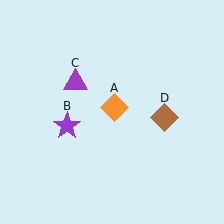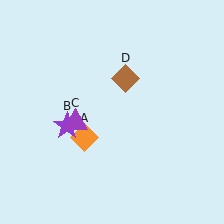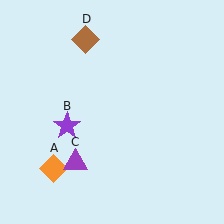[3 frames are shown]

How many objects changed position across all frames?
3 objects changed position: orange diamond (object A), purple triangle (object C), brown diamond (object D).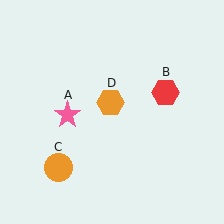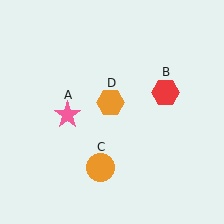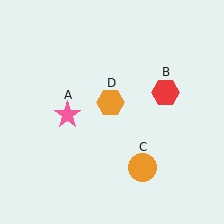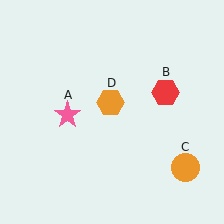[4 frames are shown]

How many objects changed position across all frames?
1 object changed position: orange circle (object C).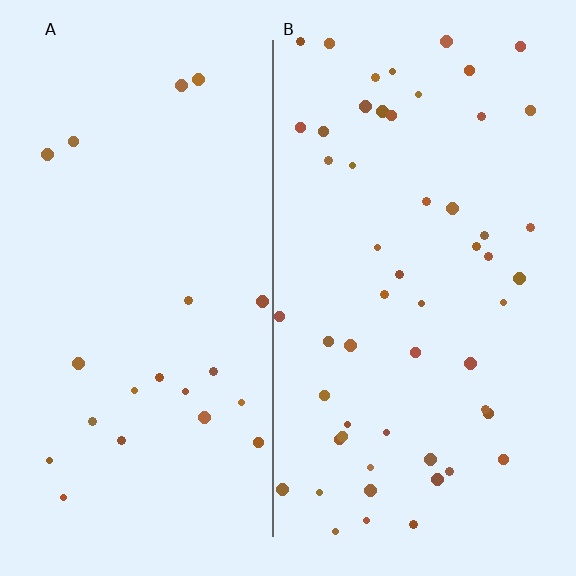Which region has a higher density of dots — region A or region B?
B (the right).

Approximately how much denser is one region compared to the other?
Approximately 2.5× — region B over region A.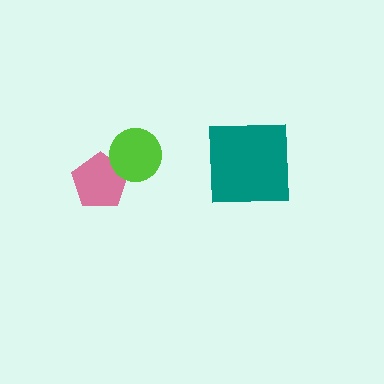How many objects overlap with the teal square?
0 objects overlap with the teal square.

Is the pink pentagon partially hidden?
Yes, it is partially covered by another shape.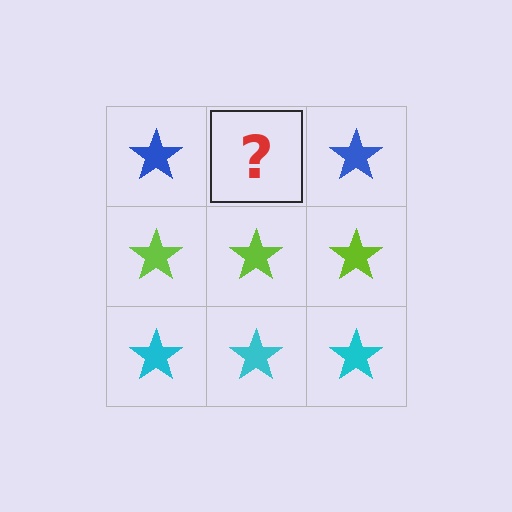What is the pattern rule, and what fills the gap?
The rule is that each row has a consistent color. The gap should be filled with a blue star.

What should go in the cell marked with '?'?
The missing cell should contain a blue star.